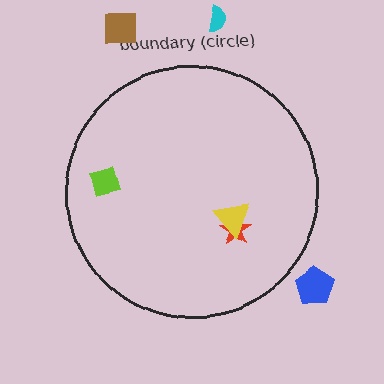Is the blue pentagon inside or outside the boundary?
Outside.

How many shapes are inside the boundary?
3 inside, 3 outside.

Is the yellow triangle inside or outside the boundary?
Inside.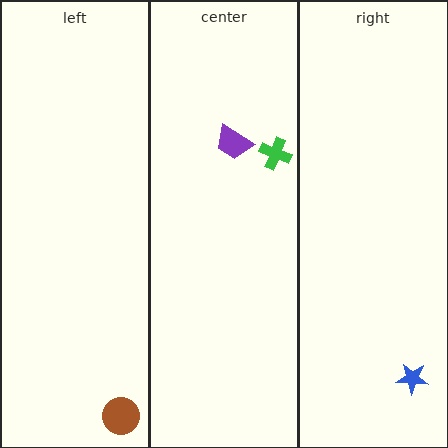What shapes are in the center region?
The purple trapezoid, the green cross.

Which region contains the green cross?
The center region.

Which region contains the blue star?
The right region.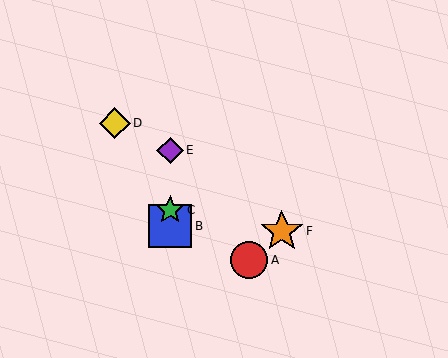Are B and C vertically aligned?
Yes, both are at x≈170.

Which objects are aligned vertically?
Objects B, C, E are aligned vertically.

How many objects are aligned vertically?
3 objects (B, C, E) are aligned vertically.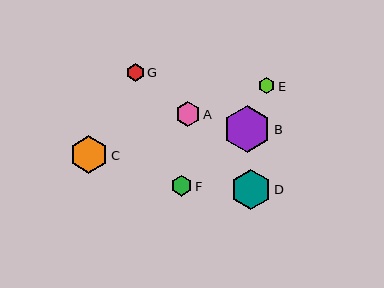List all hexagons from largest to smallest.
From largest to smallest: B, D, C, A, F, G, E.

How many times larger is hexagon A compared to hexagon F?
Hexagon A is approximately 1.2 times the size of hexagon F.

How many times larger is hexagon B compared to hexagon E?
Hexagon B is approximately 3.0 times the size of hexagon E.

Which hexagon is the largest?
Hexagon B is the largest with a size of approximately 47 pixels.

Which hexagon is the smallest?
Hexagon E is the smallest with a size of approximately 16 pixels.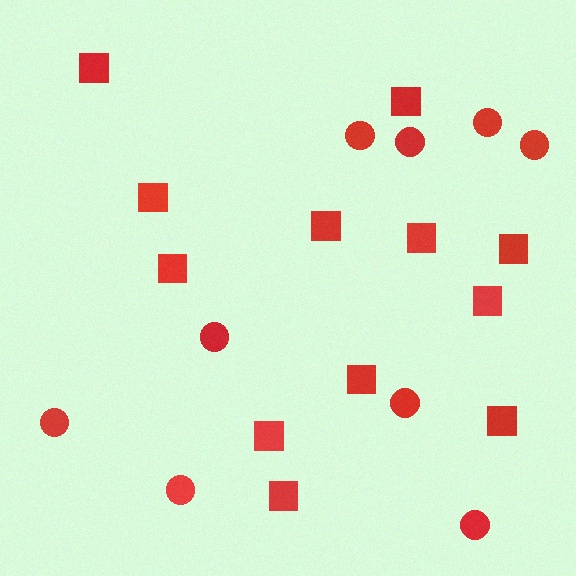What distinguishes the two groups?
There are 2 groups: one group of circles (9) and one group of squares (12).